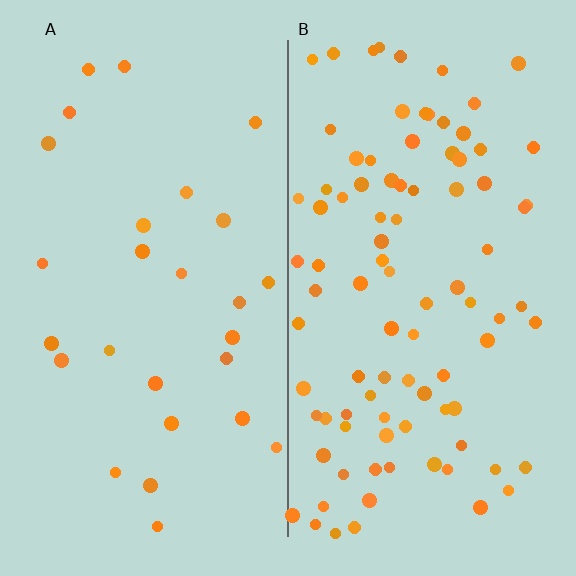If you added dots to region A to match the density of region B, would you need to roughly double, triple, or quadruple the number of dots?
Approximately triple.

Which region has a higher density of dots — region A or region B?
B (the right).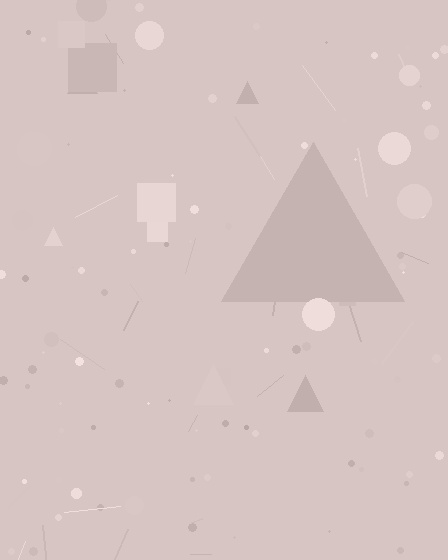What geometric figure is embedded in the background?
A triangle is embedded in the background.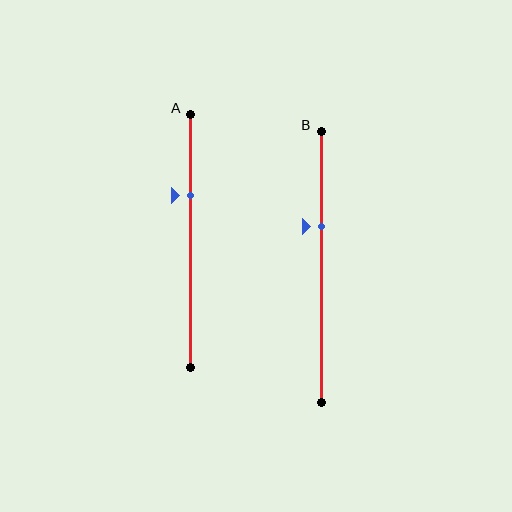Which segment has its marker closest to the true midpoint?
Segment B has its marker closest to the true midpoint.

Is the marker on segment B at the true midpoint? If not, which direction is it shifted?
No, the marker on segment B is shifted upward by about 15% of the segment length.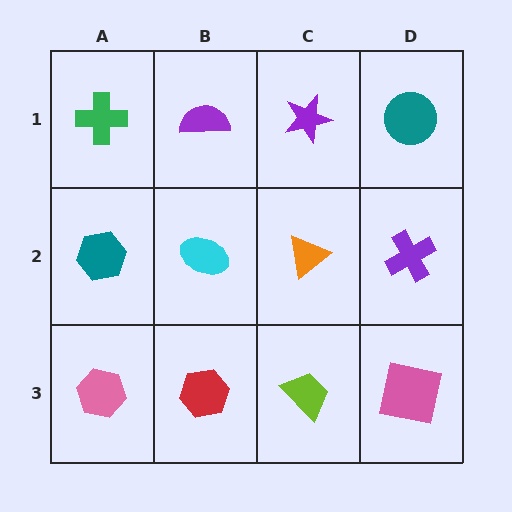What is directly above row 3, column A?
A teal hexagon.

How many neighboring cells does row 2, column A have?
3.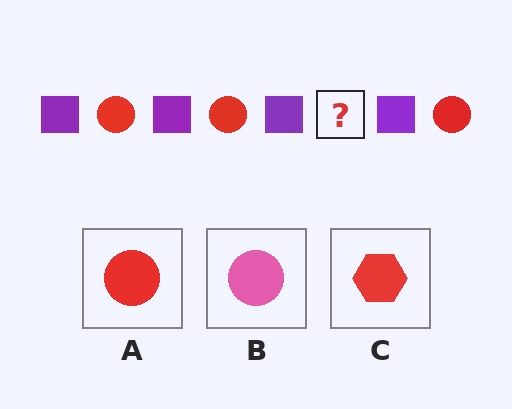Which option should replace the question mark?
Option A.